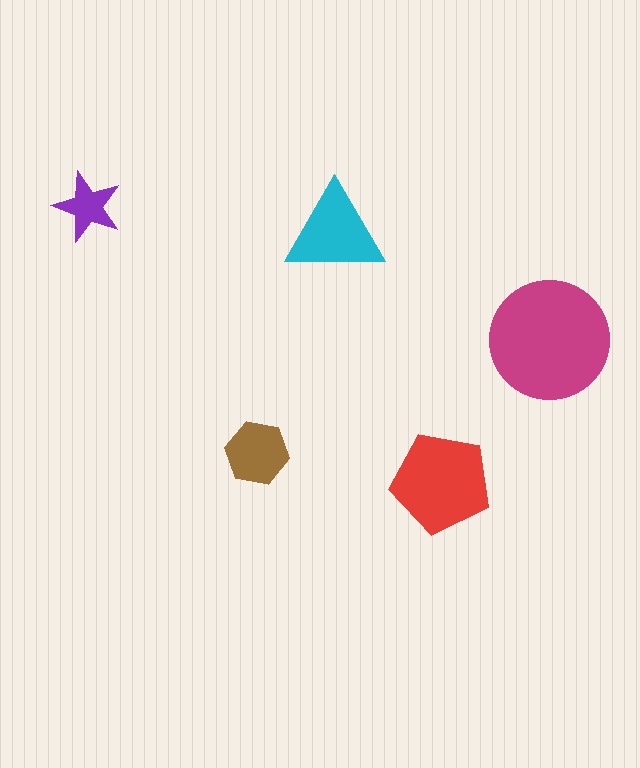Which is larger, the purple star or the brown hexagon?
The brown hexagon.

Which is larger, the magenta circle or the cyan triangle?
The magenta circle.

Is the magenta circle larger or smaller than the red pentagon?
Larger.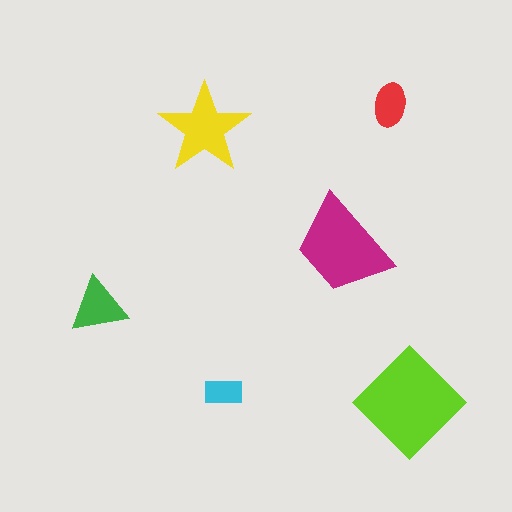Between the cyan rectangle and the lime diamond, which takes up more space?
The lime diamond.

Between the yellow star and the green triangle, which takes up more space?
The yellow star.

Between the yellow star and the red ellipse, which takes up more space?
The yellow star.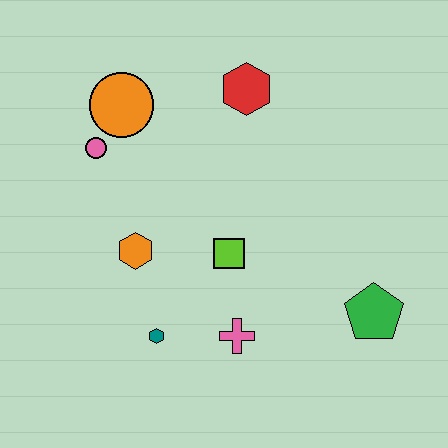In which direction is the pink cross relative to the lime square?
The pink cross is below the lime square.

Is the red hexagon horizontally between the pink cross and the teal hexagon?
No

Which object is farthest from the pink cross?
The orange circle is farthest from the pink cross.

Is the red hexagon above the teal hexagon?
Yes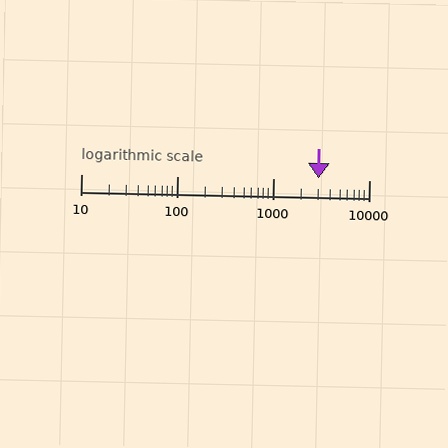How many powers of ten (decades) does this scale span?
The scale spans 3 decades, from 10 to 10000.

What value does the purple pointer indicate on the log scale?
The pointer indicates approximately 3000.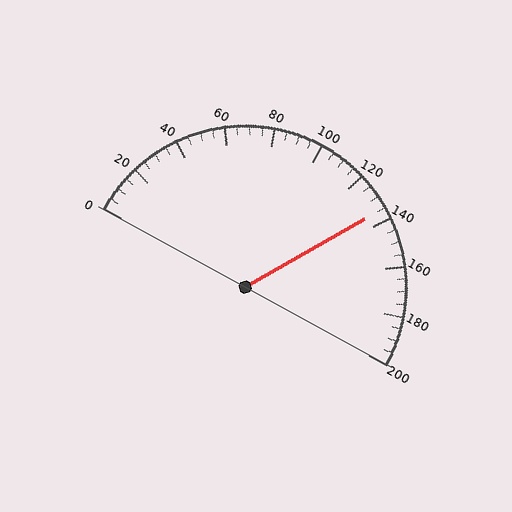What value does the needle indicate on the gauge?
The needle indicates approximately 135.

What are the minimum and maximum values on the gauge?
The gauge ranges from 0 to 200.